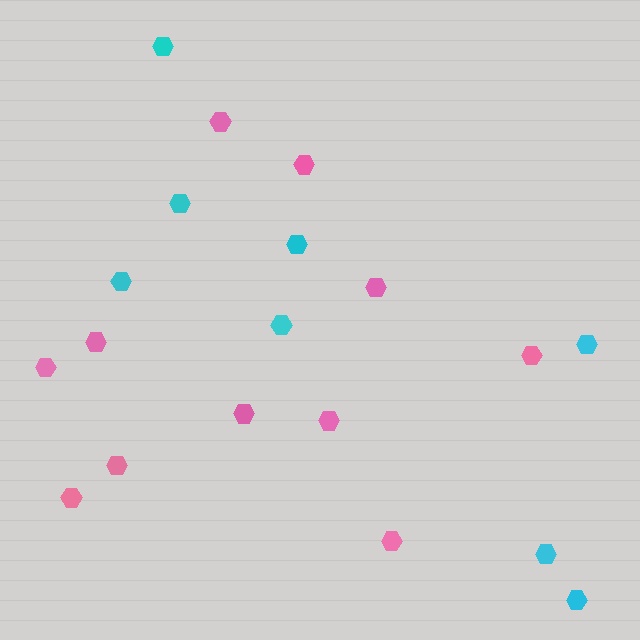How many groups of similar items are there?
There are 2 groups: one group of cyan hexagons (8) and one group of pink hexagons (11).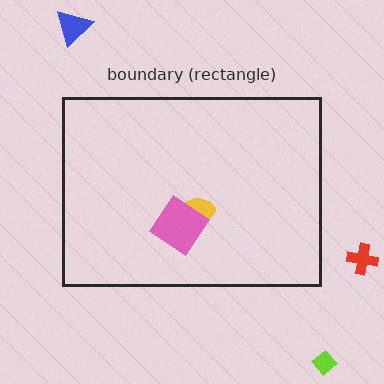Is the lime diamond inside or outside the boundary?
Outside.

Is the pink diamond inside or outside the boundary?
Inside.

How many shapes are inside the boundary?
2 inside, 3 outside.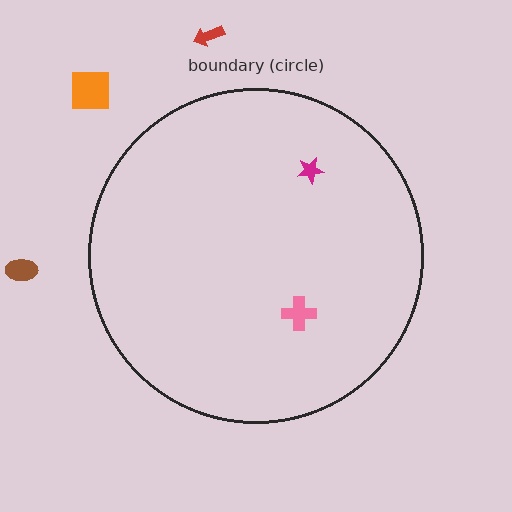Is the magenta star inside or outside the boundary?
Inside.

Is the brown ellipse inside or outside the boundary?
Outside.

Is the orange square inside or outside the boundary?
Outside.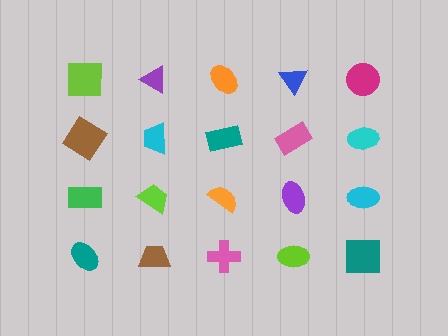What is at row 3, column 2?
A lime trapezoid.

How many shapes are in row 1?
5 shapes.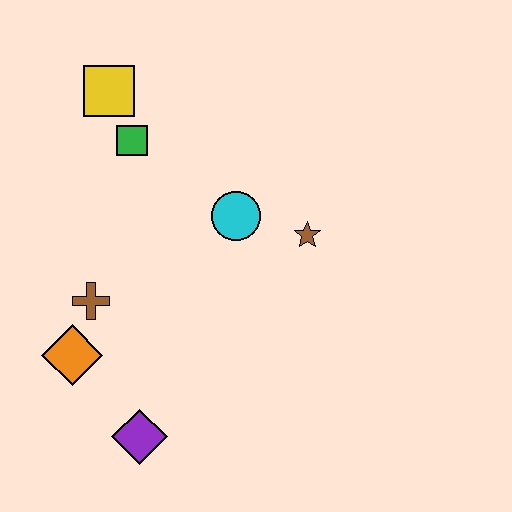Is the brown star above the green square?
No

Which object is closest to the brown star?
The cyan circle is closest to the brown star.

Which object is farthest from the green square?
The purple diamond is farthest from the green square.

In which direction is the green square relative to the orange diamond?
The green square is above the orange diamond.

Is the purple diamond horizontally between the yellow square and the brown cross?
No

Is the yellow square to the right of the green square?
No